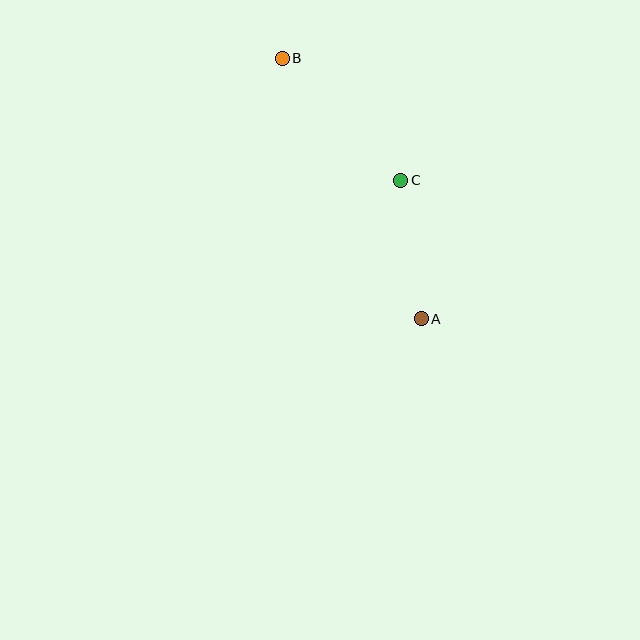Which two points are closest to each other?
Points A and C are closest to each other.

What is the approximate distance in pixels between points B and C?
The distance between B and C is approximately 170 pixels.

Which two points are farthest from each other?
Points A and B are farthest from each other.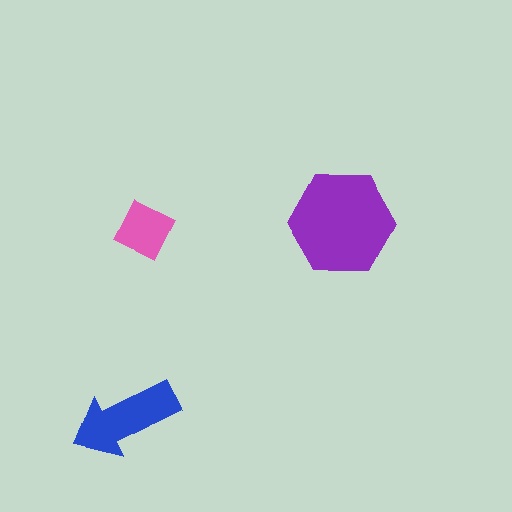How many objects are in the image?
There are 3 objects in the image.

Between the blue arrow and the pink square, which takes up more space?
The blue arrow.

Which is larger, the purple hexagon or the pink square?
The purple hexagon.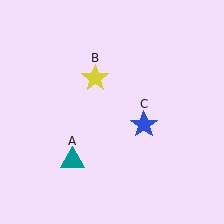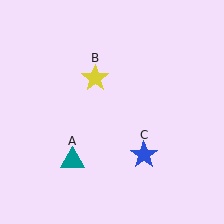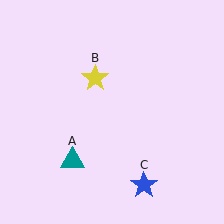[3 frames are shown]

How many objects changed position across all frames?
1 object changed position: blue star (object C).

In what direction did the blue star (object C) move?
The blue star (object C) moved down.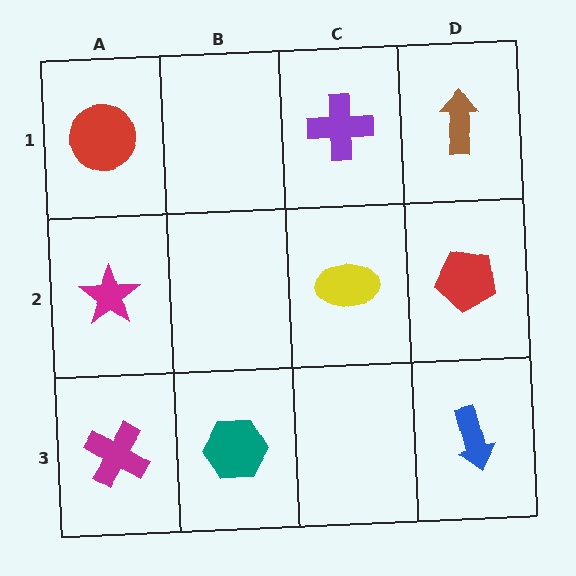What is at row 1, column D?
A brown arrow.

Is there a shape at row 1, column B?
No, that cell is empty.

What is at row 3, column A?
A magenta cross.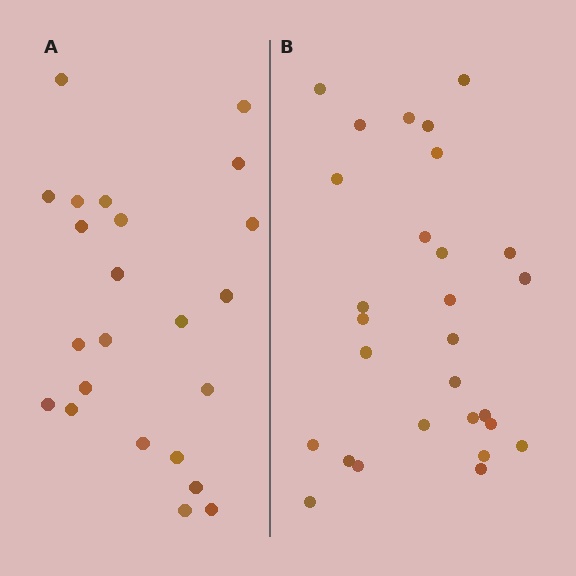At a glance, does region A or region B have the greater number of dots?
Region B (the right region) has more dots.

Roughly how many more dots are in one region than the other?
Region B has about 5 more dots than region A.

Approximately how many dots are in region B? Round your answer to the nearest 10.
About 30 dots. (The exact count is 28, which rounds to 30.)